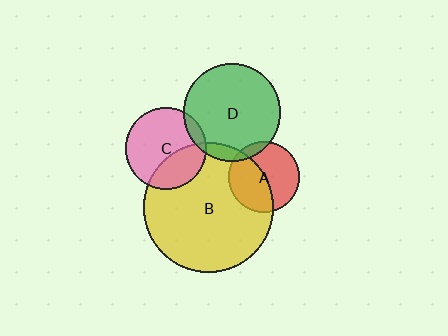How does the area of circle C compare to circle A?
Approximately 1.3 times.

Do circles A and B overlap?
Yes.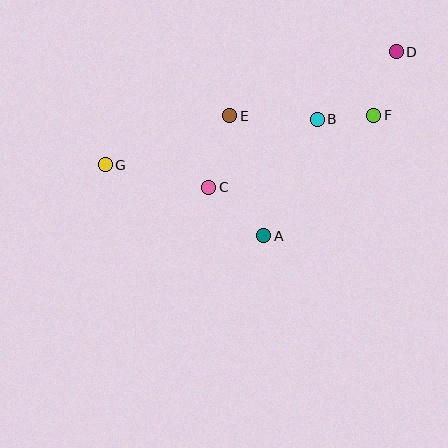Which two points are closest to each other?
Points B and F are closest to each other.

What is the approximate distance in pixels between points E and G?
The distance between E and G is approximately 134 pixels.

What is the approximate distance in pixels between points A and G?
The distance between A and G is approximately 174 pixels.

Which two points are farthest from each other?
Points D and G are farthest from each other.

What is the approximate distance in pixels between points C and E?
The distance between C and E is approximately 75 pixels.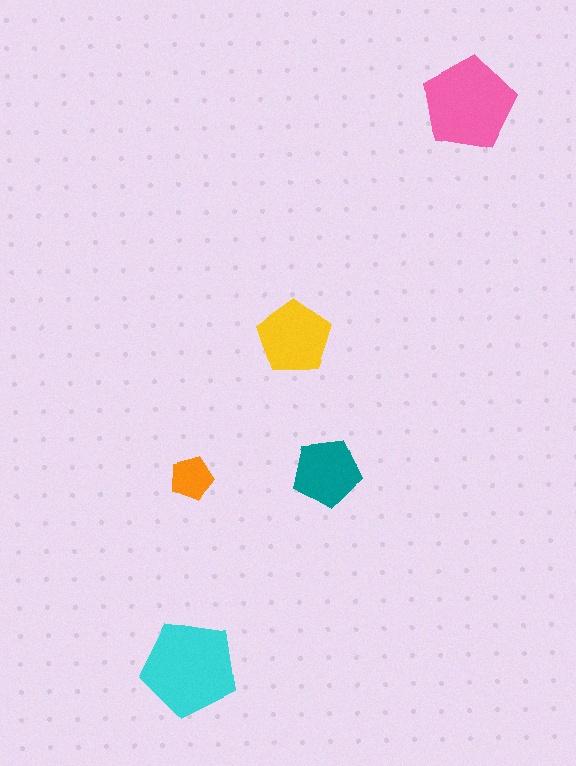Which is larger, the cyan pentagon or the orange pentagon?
The cyan one.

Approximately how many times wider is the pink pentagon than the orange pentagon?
About 2 times wider.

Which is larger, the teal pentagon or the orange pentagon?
The teal one.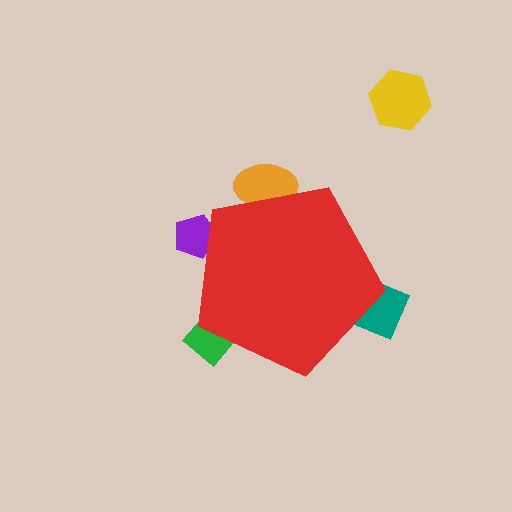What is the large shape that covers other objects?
A red pentagon.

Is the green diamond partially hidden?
Yes, the green diamond is partially hidden behind the red pentagon.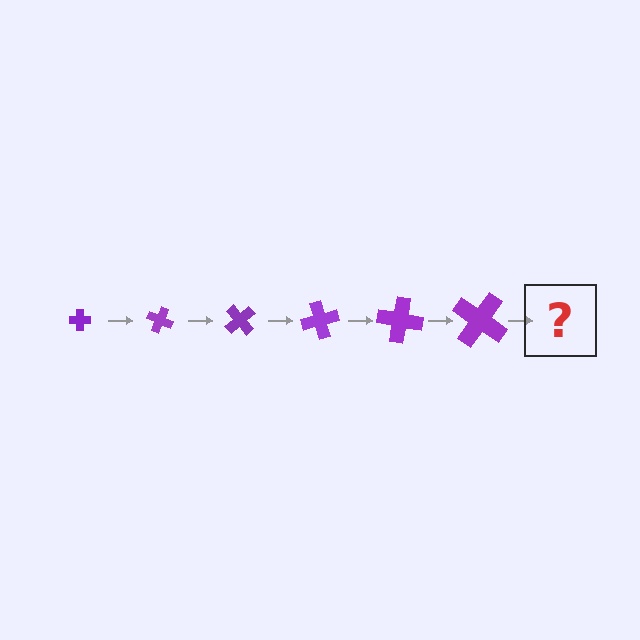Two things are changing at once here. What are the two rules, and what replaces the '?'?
The two rules are that the cross grows larger each step and it rotates 25 degrees each step. The '?' should be a cross, larger than the previous one and rotated 150 degrees from the start.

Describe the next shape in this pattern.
It should be a cross, larger than the previous one and rotated 150 degrees from the start.